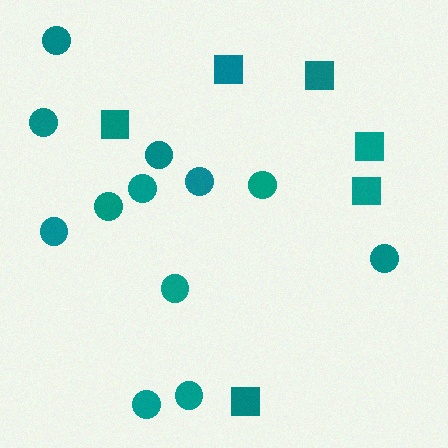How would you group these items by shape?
There are 2 groups: one group of circles (12) and one group of squares (6).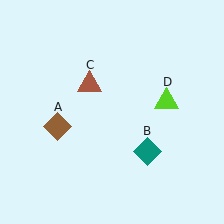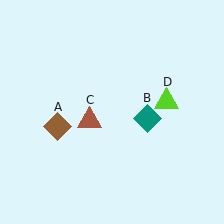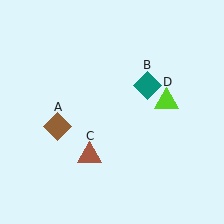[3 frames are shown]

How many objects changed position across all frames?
2 objects changed position: teal diamond (object B), brown triangle (object C).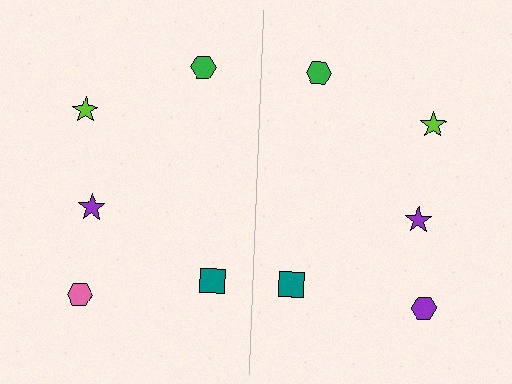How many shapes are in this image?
There are 10 shapes in this image.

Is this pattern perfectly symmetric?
No, the pattern is not perfectly symmetric. The purple hexagon on the right side breaks the symmetry — its mirror counterpart is pink.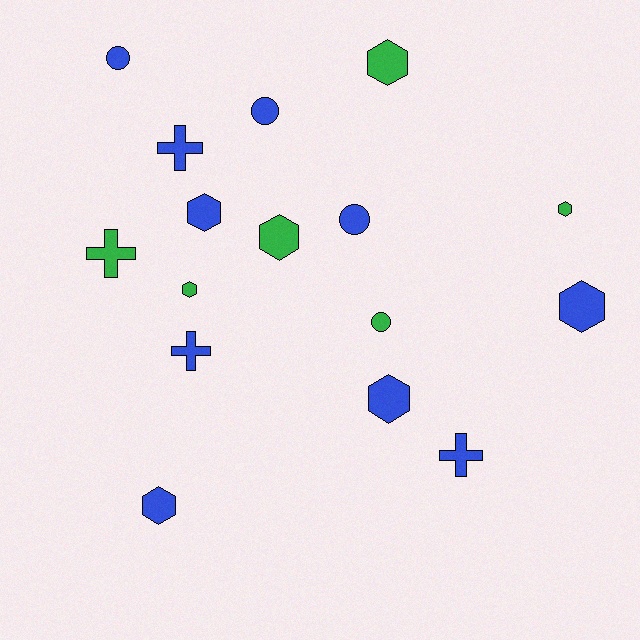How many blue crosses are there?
There are 3 blue crosses.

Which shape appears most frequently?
Hexagon, with 8 objects.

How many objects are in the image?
There are 16 objects.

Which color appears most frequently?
Blue, with 10 objects.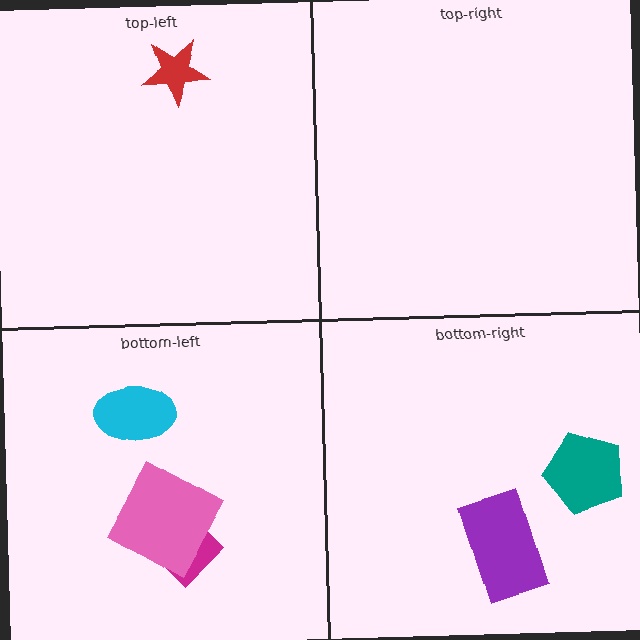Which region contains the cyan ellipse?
The bottom-left region.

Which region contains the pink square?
The bottom-left region.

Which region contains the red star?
The top-left region.